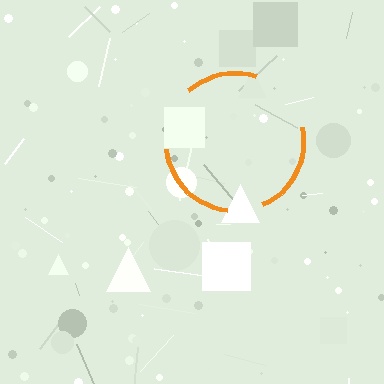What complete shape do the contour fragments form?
The contour fragments form a circle.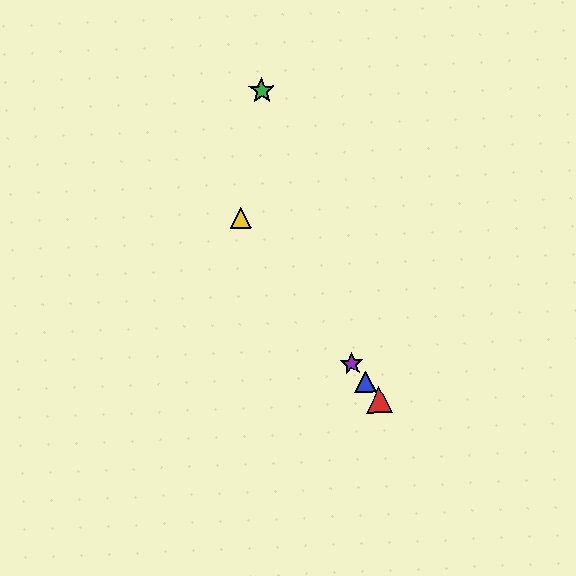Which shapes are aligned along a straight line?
The red triangle, the blue triangle, the yellow triangle, the purple star are aligned along a straight line.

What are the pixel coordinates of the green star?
The green star is at (262, 91).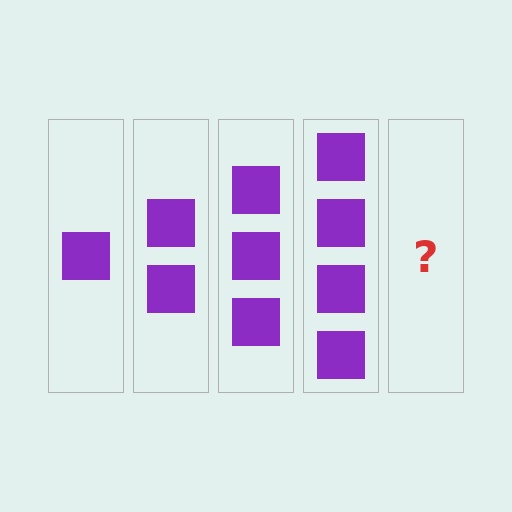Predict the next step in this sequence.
The next step is 5 squares.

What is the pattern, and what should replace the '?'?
The pattern is that each step adds one more square. The '?' should be 5 squares.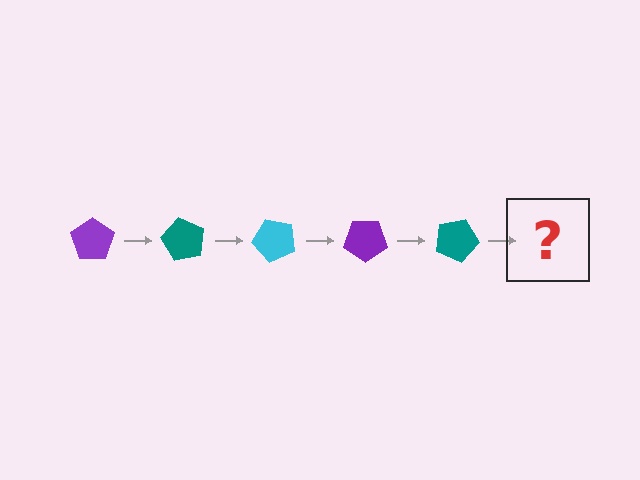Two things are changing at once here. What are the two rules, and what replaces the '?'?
The two rules are that it rotates 60 degrees each step and the color cycles through purple, teal, and cyan. The '?' should be a cyan pentagon, rotated 300 degrees from the start.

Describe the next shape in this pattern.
It should be a cyan pentagon, rotated 300 degrees from the start.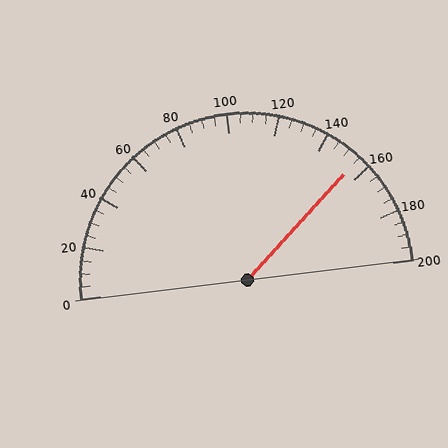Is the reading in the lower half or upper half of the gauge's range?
The reading is in the upper half of the range (0 to 200).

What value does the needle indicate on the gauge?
The needle indicates approximately 155.